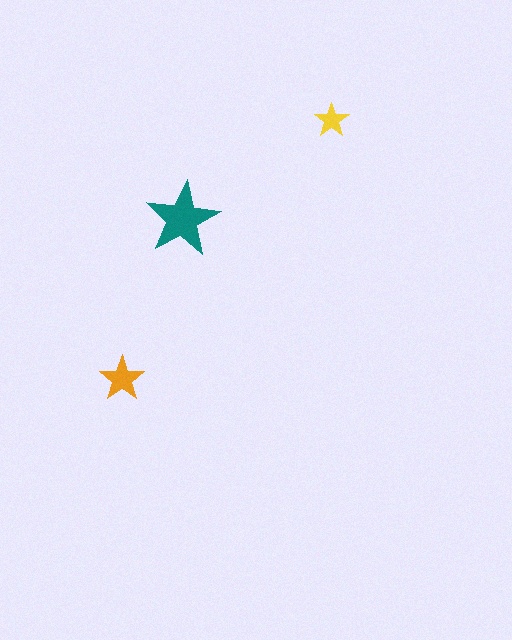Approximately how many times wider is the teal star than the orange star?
About 1.5 times wider.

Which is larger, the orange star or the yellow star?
The orange one.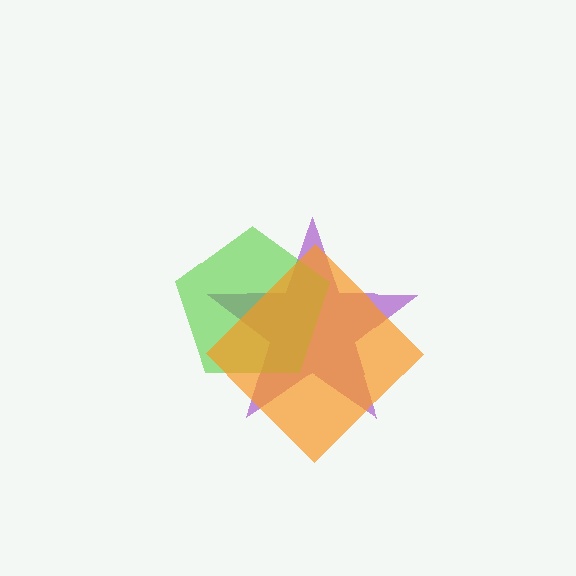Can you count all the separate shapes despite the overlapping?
Yes, there are 3 separate shapes.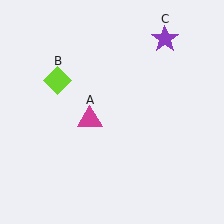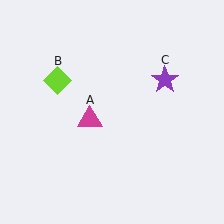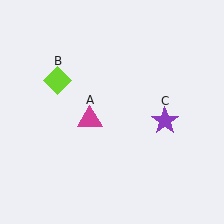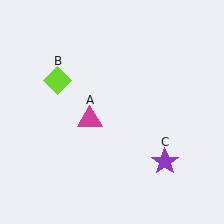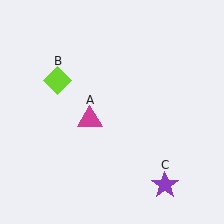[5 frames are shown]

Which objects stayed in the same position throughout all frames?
Magenta triangle (object A) and lime diamond (object B) remained stationary.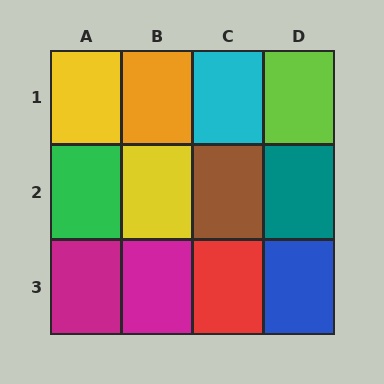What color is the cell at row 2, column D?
Teal.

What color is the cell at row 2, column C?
Brown.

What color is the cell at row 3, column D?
Blue.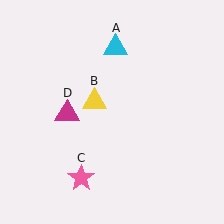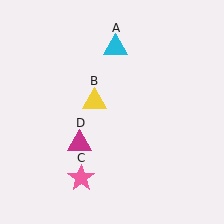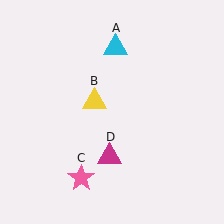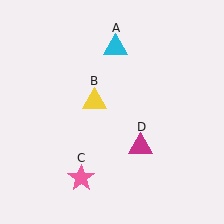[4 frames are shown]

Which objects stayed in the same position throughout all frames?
Cyan triangle (object A) and yellow triangle (object B) and pink star (object C) remained stationary.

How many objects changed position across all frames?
1 object changed position: magenta triangle (object D).